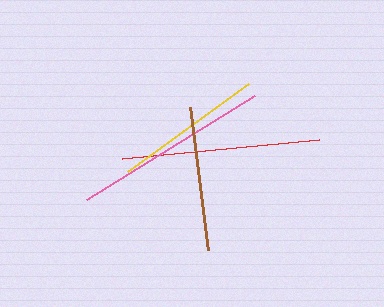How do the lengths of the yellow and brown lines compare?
The yellow and brown lines are approximately the same length.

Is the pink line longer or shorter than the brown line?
The pink line is longer than the brown line.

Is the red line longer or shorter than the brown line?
The red line is longer than the brown line.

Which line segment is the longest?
The red line is the longest at approximately 198 pixels.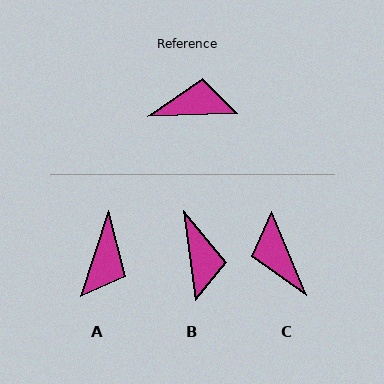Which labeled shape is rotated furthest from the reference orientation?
C, about 110 degrees away.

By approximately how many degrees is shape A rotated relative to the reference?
Approximately 110 degrees clockwise.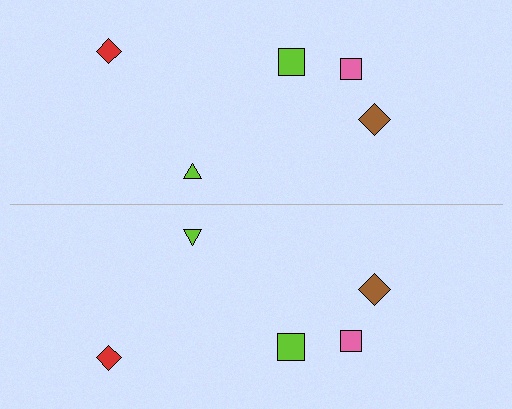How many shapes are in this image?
There are 10 shapes in this image.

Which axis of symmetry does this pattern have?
The pattern has a horizontal axis of symmetry running through the center of the image.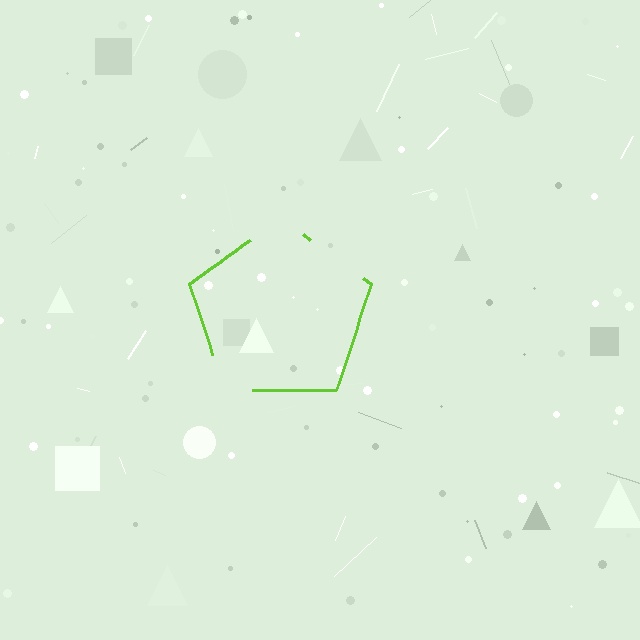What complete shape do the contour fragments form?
The contour fragments form a pentagon.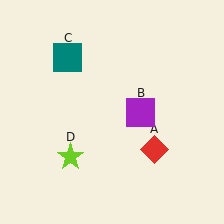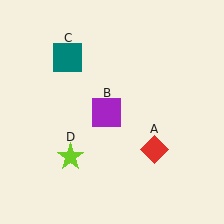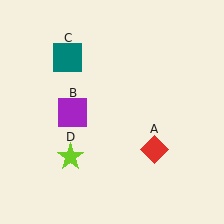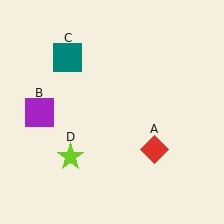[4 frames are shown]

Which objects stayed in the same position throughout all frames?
Red diamond (object A) and teal square (object C) and lime star (object D) remained stationary.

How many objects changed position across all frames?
1 object changed position: purple square (object B).